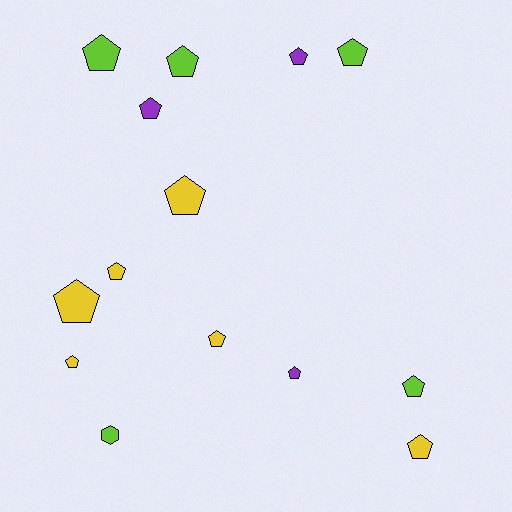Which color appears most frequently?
Yellow, with 6 objects.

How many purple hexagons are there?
There are no purple hexagons.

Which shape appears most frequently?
Pentagon, with 13 objects.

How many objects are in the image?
There are 14 objects.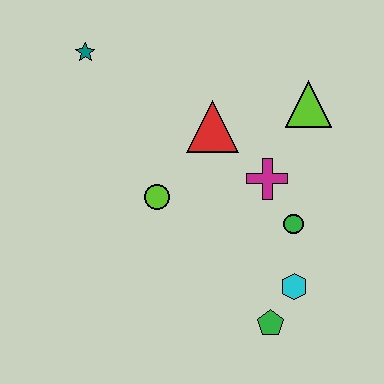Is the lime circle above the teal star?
No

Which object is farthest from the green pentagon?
The teal star is farthest from the green pentagon.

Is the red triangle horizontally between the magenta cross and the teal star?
Yes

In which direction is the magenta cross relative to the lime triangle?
The magenta cross is below the lime triangle.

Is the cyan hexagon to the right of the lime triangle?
No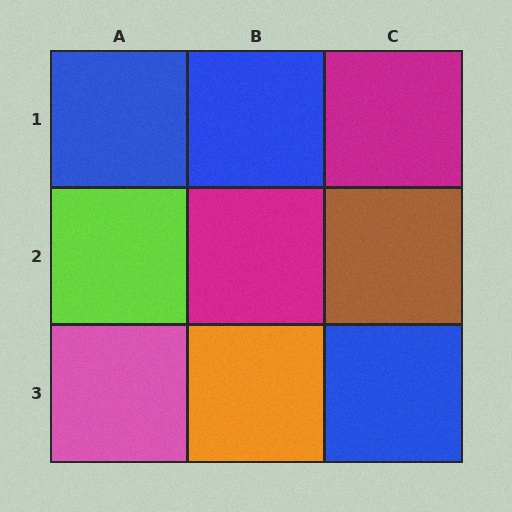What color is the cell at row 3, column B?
Orange.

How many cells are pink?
1 cell is pink.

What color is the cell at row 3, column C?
Blue.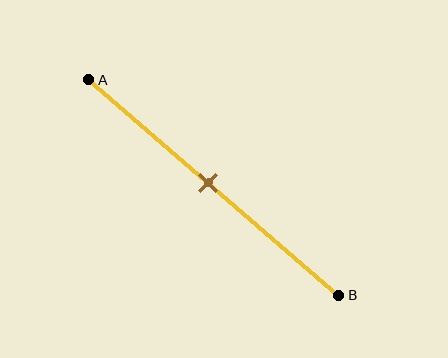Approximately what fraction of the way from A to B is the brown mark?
The brown mark is approximately 50% of the way from A to B.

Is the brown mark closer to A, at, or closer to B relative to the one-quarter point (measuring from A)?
The brown mark is closer to point B than the one-quarter point of segment AB.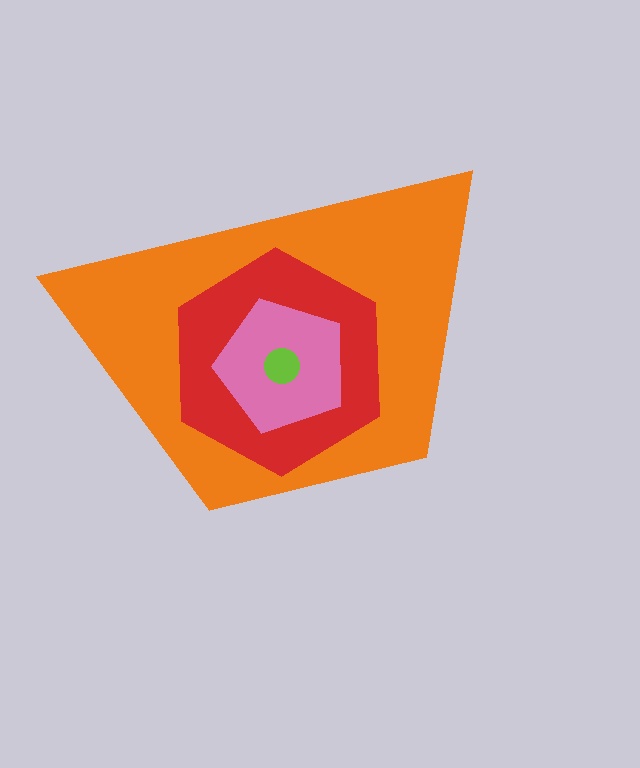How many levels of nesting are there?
4.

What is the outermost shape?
The orange trapezoid.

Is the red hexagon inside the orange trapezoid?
Yes.